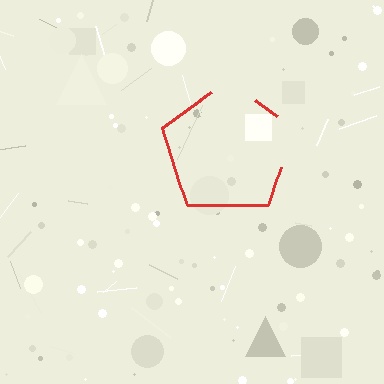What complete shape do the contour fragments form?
The contour fragments form a pentagon.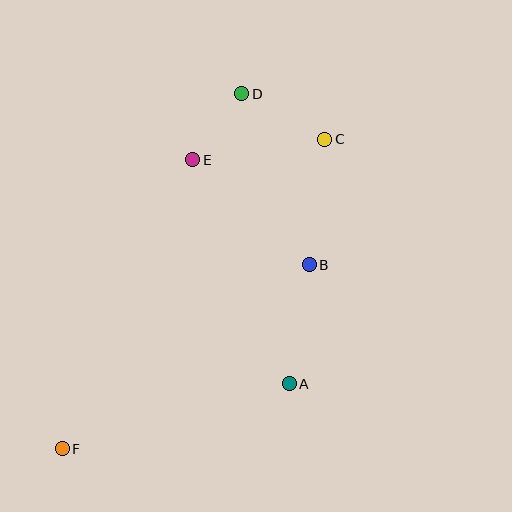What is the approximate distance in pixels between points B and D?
The distance between B and D is approximately 184 pixels.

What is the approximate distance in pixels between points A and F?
The distance between A and F is approximately 236 pixels.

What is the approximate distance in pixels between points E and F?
The distance between E and F is approximately 318 pixels.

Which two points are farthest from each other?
Points C and F are farthest from each other.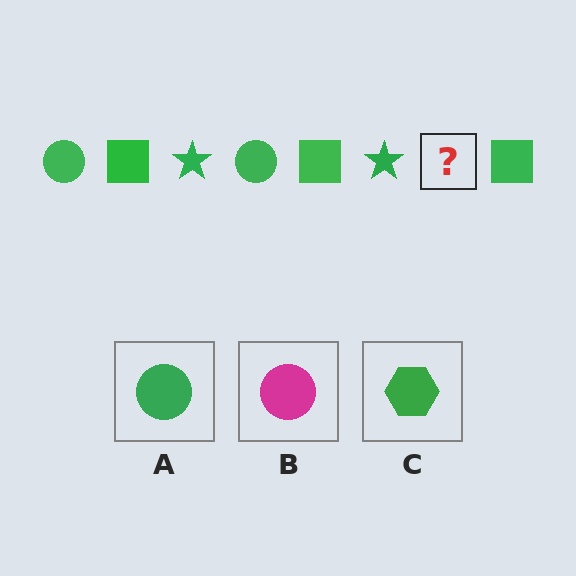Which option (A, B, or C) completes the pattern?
A.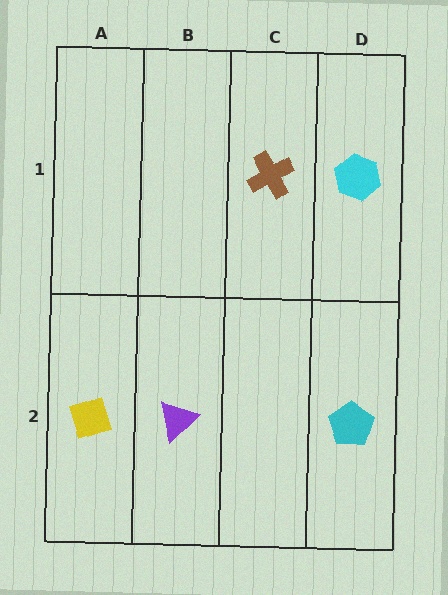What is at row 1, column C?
A brown cross.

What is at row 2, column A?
A yellow diamond.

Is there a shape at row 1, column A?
No, that cell is empty.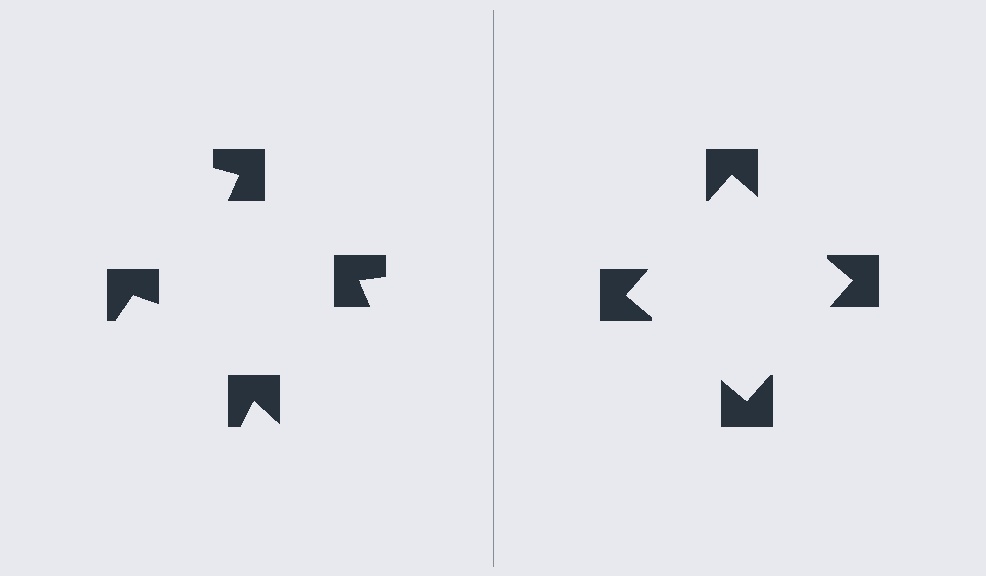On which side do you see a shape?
An illusory square appears on the right side. On the left side the wedge cuts are rotated, so no coherent shape forms.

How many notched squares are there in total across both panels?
8 — 4 on each side.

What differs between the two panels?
The notched squares are positioned identically on both sides; only the wedge orientations differ. On the right they align to a square; on the left they are misaligned.